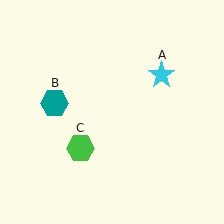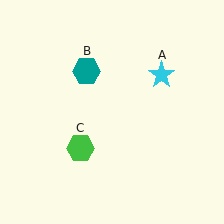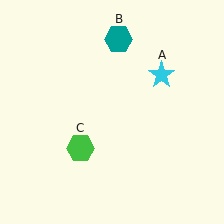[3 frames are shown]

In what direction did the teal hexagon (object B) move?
The teal hexagon (object B) moved up and to the right.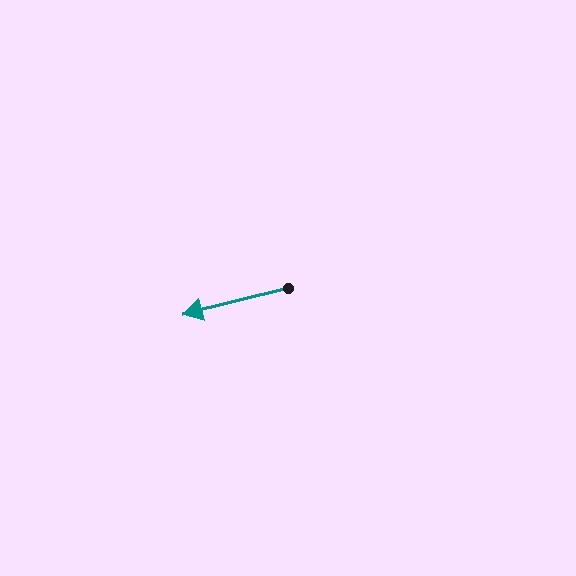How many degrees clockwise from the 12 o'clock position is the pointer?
Approximately 256 degrees.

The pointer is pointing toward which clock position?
Roughly 9 o'clock.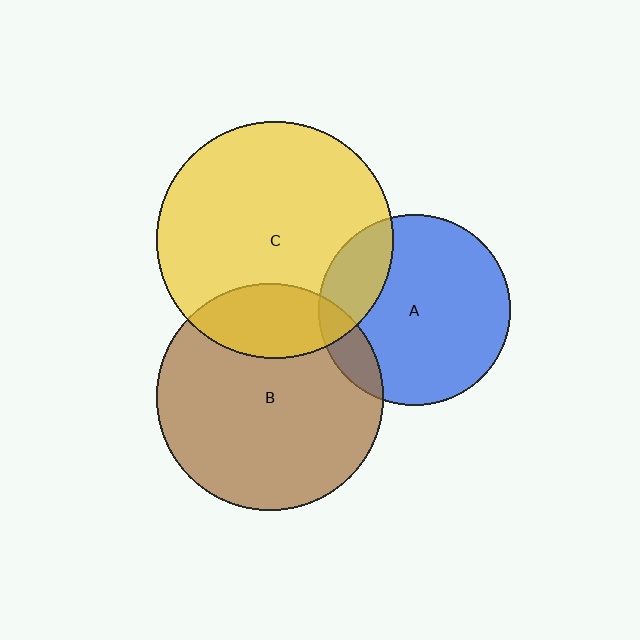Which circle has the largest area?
Circle C (yellow).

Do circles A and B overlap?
Yes.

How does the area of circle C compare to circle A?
Approximately 1.5 times.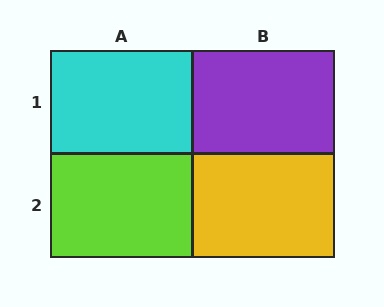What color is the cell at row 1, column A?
Cyan.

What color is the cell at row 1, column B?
Purple.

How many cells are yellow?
1 cell is yellow.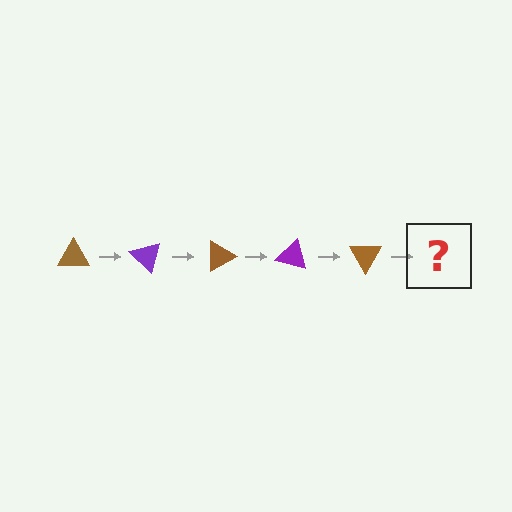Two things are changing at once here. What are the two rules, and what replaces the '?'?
The two rules are that it rotates 45 degrees each step and the color cycles through brown and purple. The '?' should be a purple triangle, rotated 225 degrees from the start.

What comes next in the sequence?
The next element should be a purple triangle, rotated 225 degrees from the start.